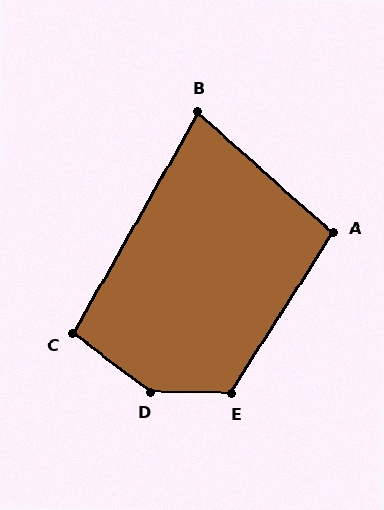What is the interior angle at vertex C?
Approximately 97 degrees (obtuse).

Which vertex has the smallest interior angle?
B, at approximately 78 degrees.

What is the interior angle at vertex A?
Approximately 99 degrees (obtuse).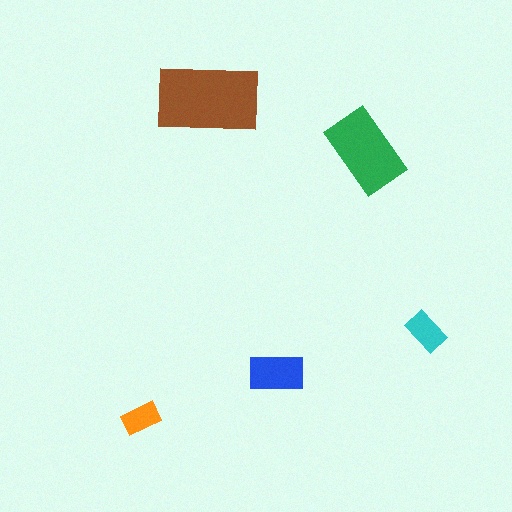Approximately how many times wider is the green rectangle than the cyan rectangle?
About 2 times wider.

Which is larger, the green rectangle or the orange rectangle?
The green one.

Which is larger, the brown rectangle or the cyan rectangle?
The brown one.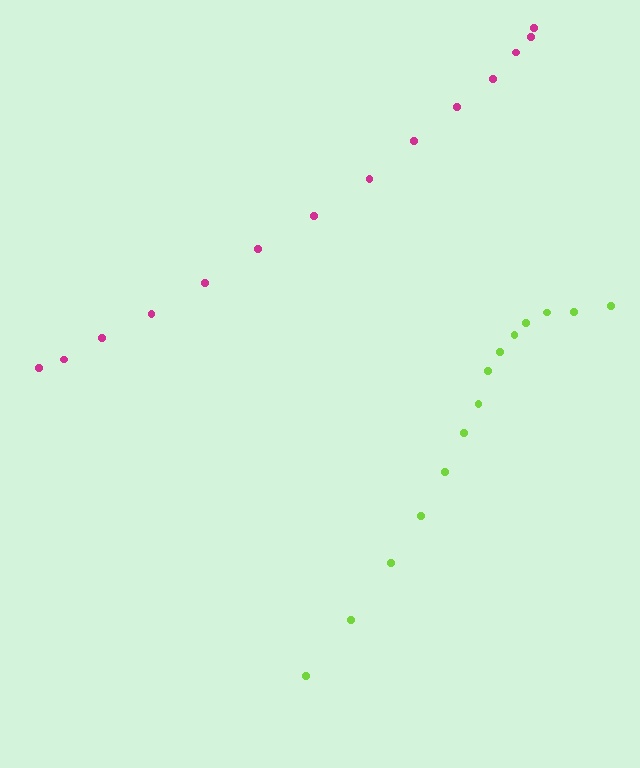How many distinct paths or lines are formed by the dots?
There are 2 distinct paths.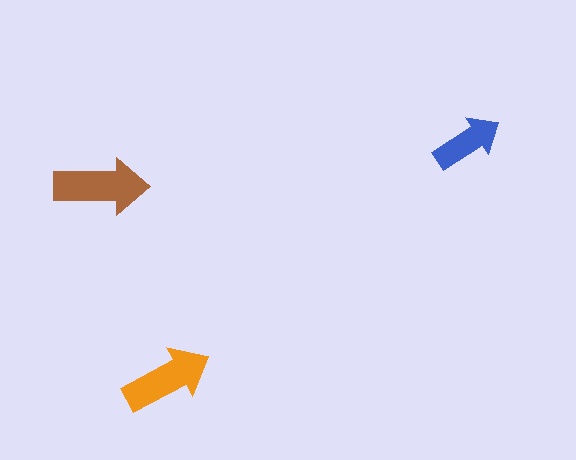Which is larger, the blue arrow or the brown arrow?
The brown one.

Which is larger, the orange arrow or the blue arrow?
The orange one.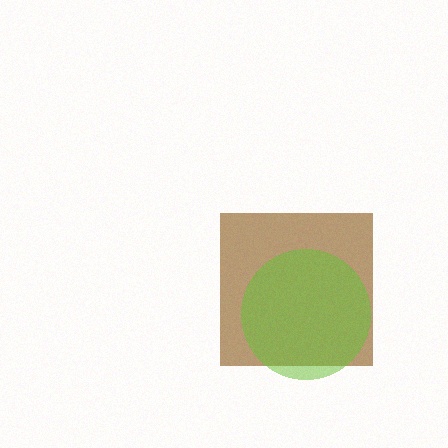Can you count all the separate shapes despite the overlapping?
Yes, there are 2 separate shapes.